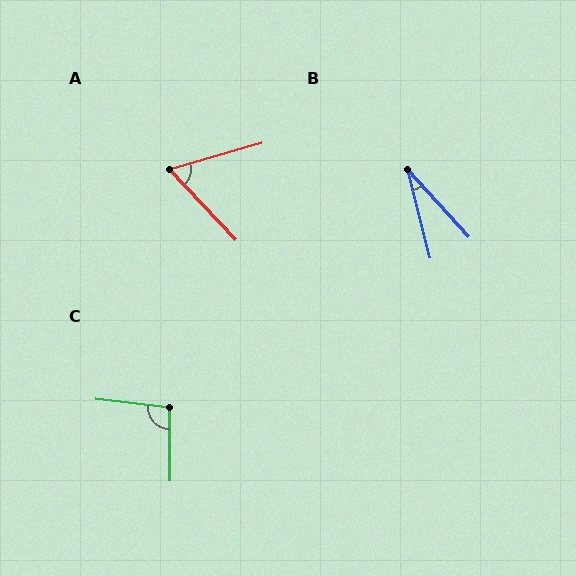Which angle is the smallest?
B, at approximately 28 degrees.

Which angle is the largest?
C, at approximately 97 degrees.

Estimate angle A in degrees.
Approximately 63 degrees.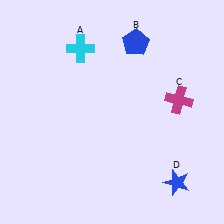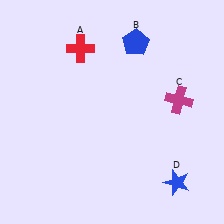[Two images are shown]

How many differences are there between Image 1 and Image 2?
There is 1 difference between the two images.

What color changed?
The cross (A) changed from cyan in Image 1 to red in Image 2.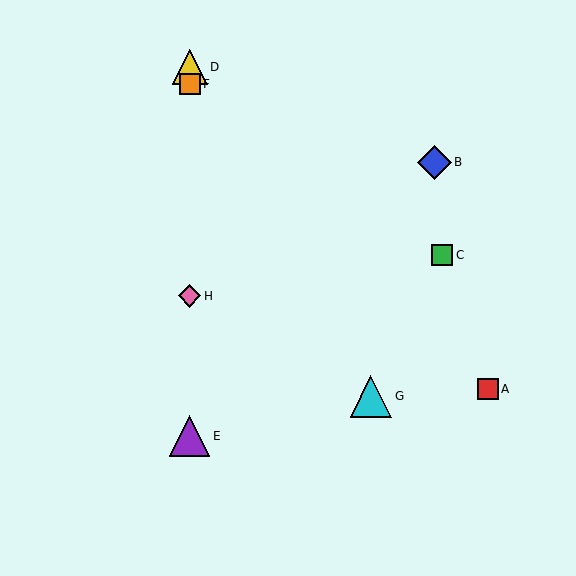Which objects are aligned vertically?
Objects D, E, F, H are aligned vertically.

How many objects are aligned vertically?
4 objects (D, E, F, H) are aligned vertically.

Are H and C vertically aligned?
No, H is at x≈190 and C is at x≈442.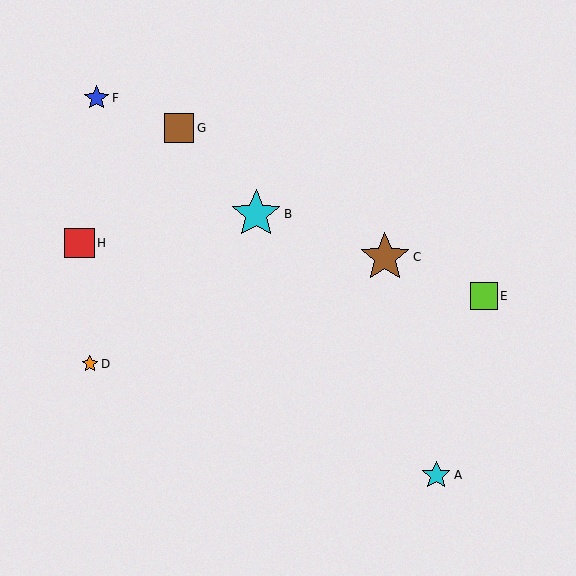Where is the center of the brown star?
The center of the brown star is at (385, 257).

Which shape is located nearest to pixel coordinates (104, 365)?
The orange star (labeled D) at (90, 364) is nearest to that location.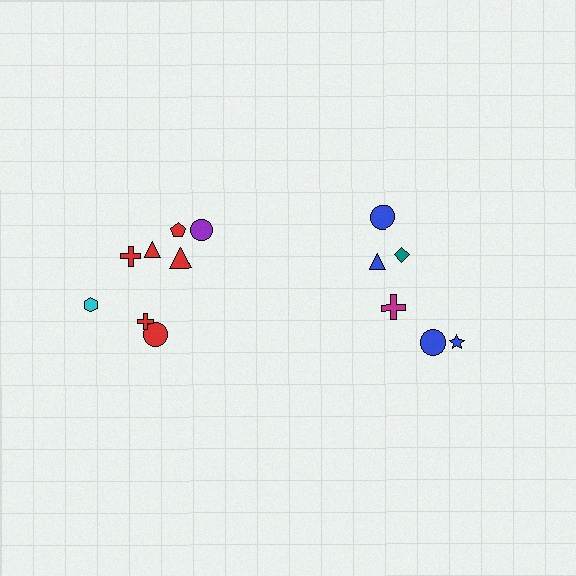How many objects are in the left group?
There are 8 objects.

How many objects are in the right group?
There are 6 objects.